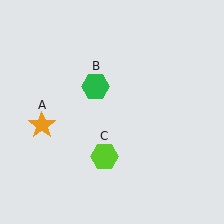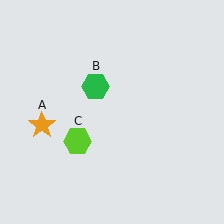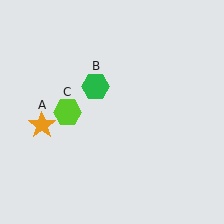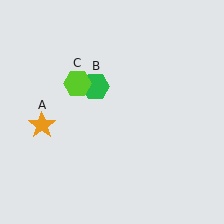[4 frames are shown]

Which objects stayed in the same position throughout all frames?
Orange star (object A) and green hexagon (object B) remained stationary.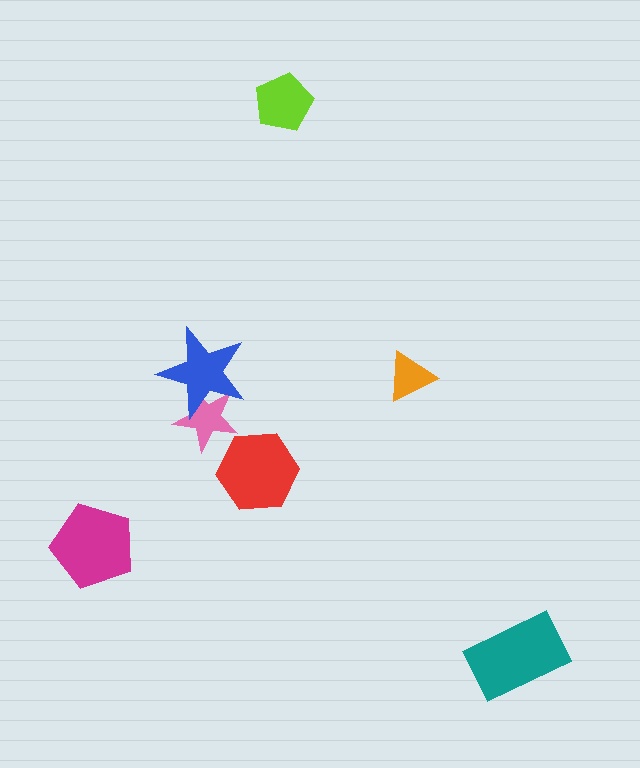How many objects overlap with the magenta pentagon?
0 objects overlap with the magenta pentagon.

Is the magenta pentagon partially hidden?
No, no other shape covers it.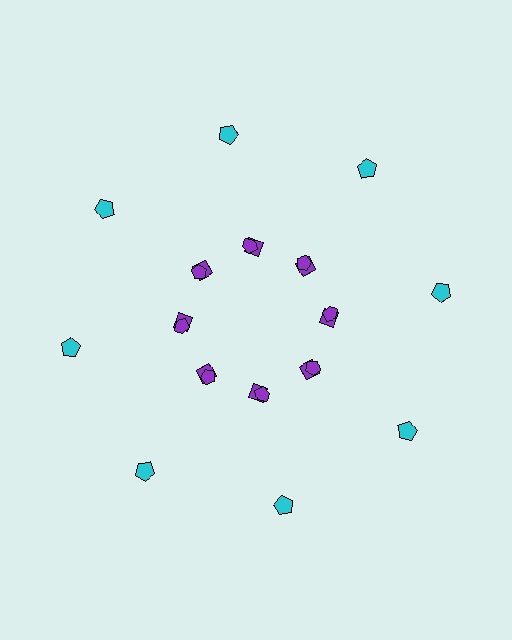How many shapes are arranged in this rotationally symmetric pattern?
There are 24 shapes, arranged in 8 groups of 3.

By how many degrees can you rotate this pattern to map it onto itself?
The pattern maps onto itself every 45 degrees of rotation.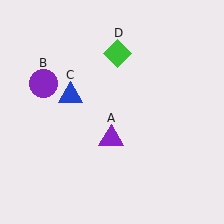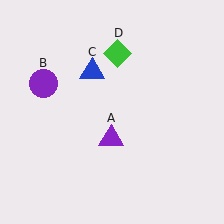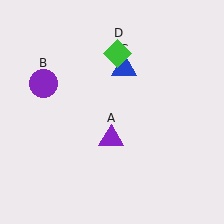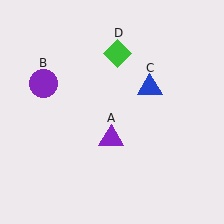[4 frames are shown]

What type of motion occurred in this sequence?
The blue triangle (object C) rotated clockwise around the center of the scene.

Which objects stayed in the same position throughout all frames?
Purple triangle (object A) and purple circle (object B) and green diamond (object D) remained stationary.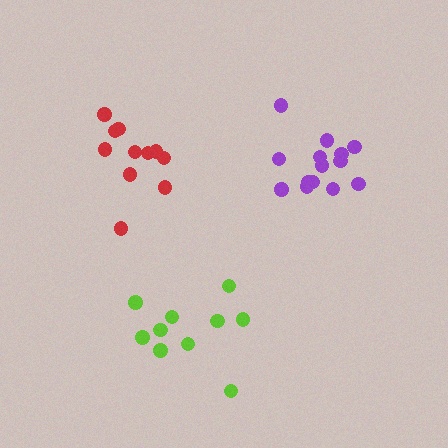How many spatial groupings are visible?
There are 3 spatial groupings.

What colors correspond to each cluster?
The clusters are colored: red, purple, lime.